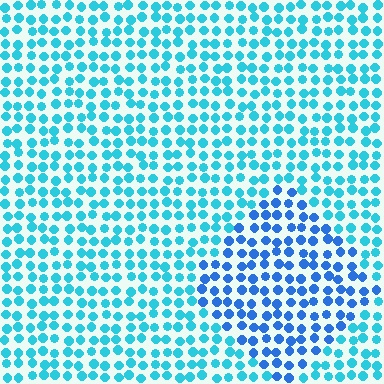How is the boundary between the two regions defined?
The boundary is defined purely by a slight shift in hue (about 30 degrees). Spacing, size, and orientation are identical on both sides.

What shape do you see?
I see a diamond.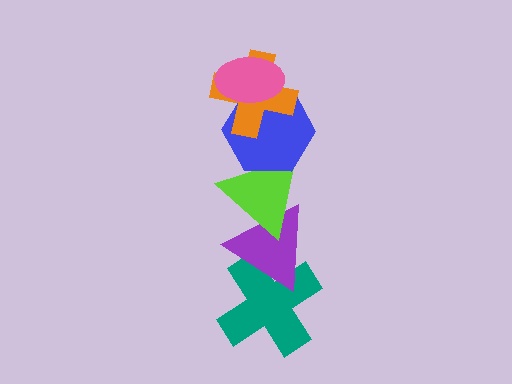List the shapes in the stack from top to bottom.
From top to bottom: the pink ellipse, the orange cross, the blue hexagon, the lime triangle, the purple triangle, the teal cross.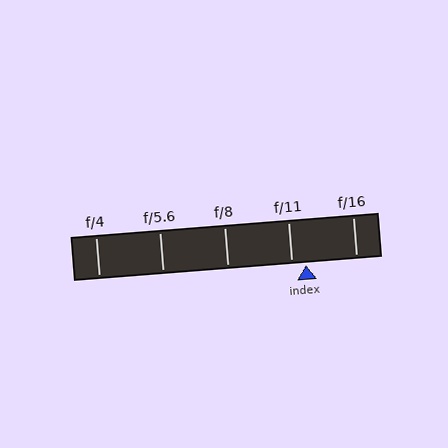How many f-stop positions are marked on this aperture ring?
There are 5 f-stop positions marked.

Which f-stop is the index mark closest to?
The index mark is closest to f/11.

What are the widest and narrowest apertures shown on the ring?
The widest aperture shown is f/4 and the narrowest is f/16.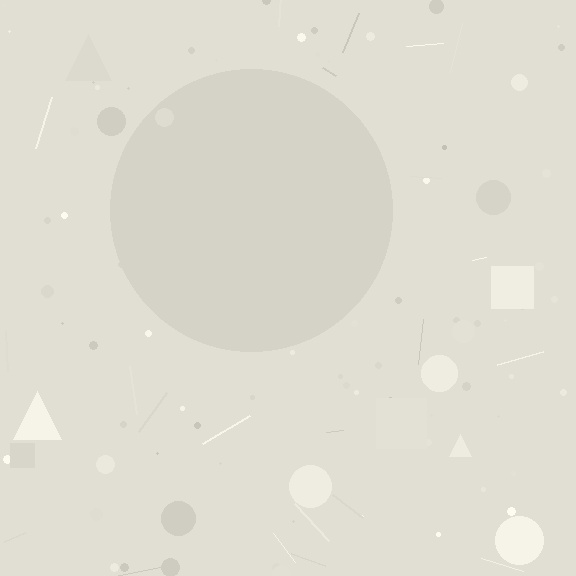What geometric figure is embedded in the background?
A circle is embedded in the background.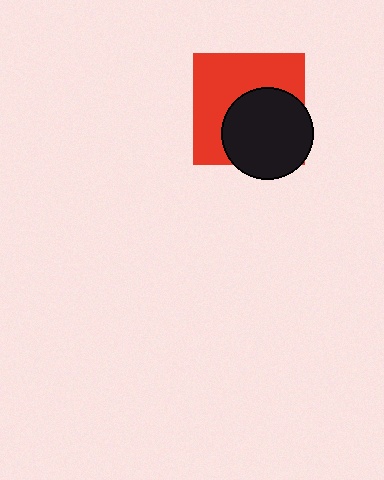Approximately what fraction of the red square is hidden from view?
Roughly 46% of the red square is hidden behind the black circle.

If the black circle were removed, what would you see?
You would see the complete red square.